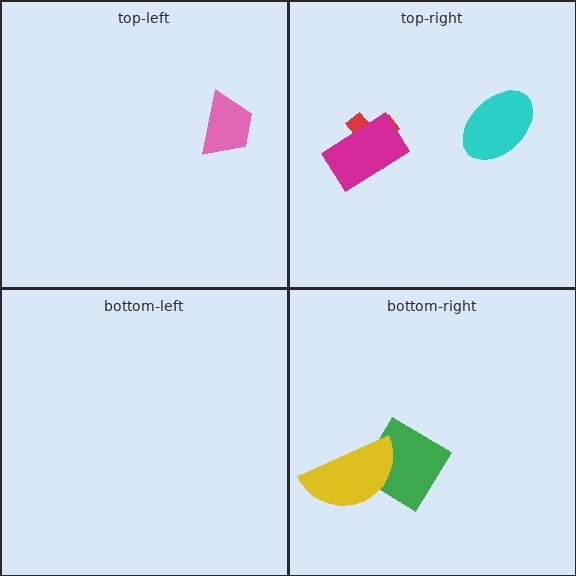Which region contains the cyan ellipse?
The top-right region.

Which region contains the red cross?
The top-right region.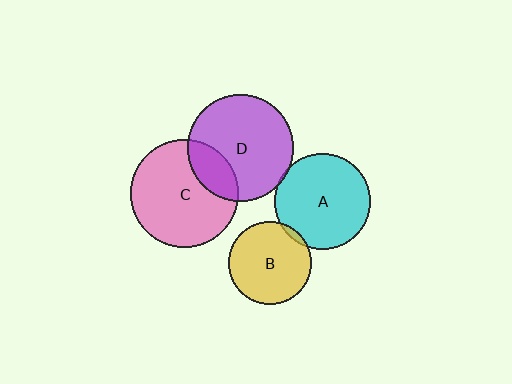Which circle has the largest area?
Circle C (pink).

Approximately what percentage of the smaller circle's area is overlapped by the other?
Approximately 5%.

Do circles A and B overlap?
Yes.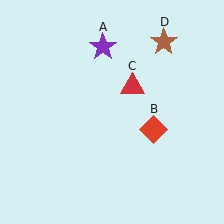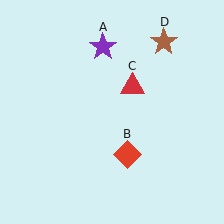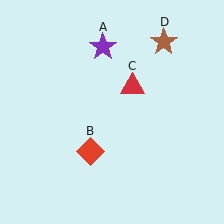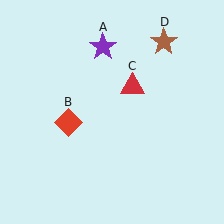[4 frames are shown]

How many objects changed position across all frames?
1 object changed position: red diamond (object B).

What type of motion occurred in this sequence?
The red diamond (object B) rotated clockwise around the center of the scene.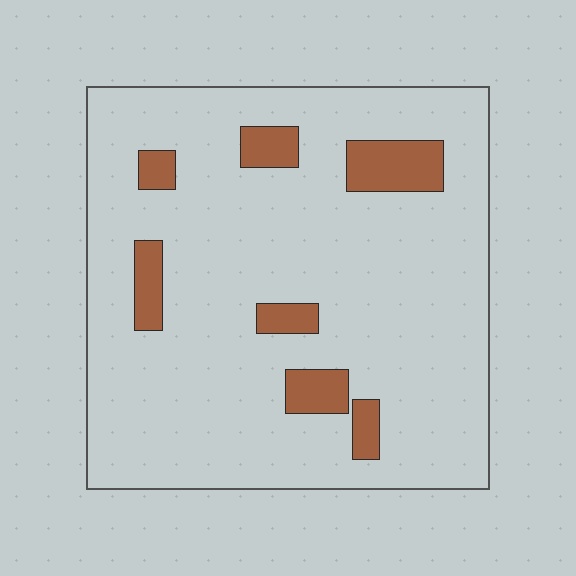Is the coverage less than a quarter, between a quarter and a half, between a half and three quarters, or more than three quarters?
Less than a quarter.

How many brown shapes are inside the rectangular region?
7.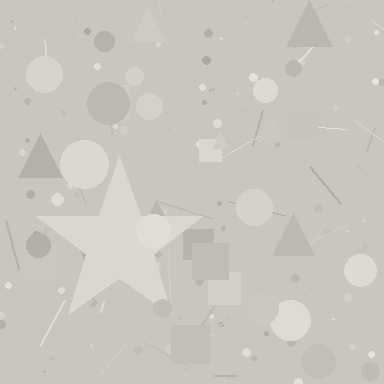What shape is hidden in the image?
A star is hidden in the image.